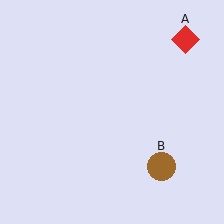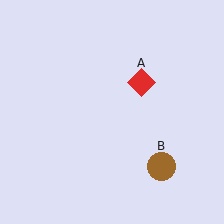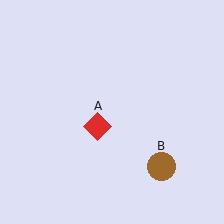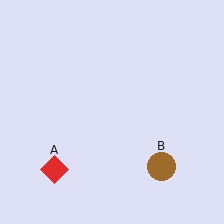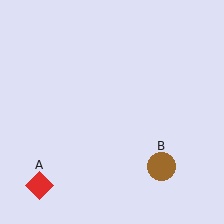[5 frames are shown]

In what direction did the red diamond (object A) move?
The red diamond (object A) moved down and to the left.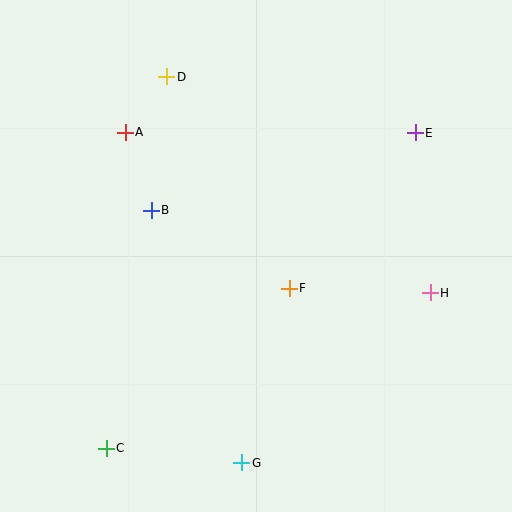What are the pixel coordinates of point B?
Point B is at (151, 210).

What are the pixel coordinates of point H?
Point H is at (430, 293).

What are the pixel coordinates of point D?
Point D is at (167, 77).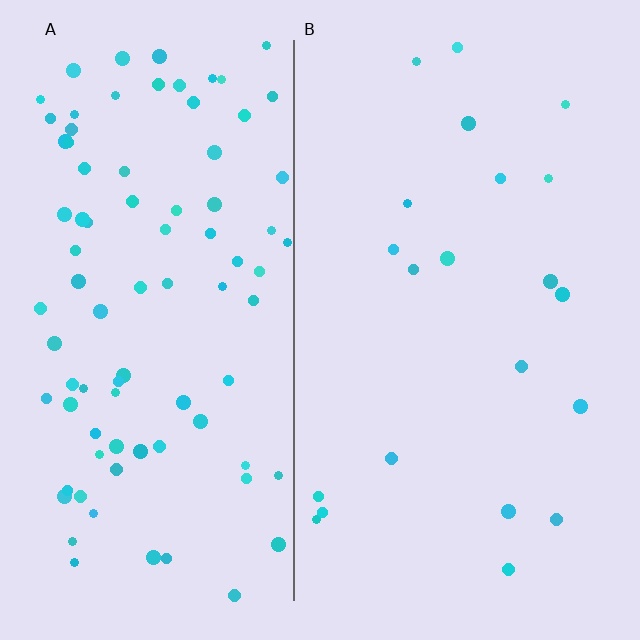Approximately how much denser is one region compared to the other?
Approximately 4.2× — region A over region B.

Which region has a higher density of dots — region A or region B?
A (the left).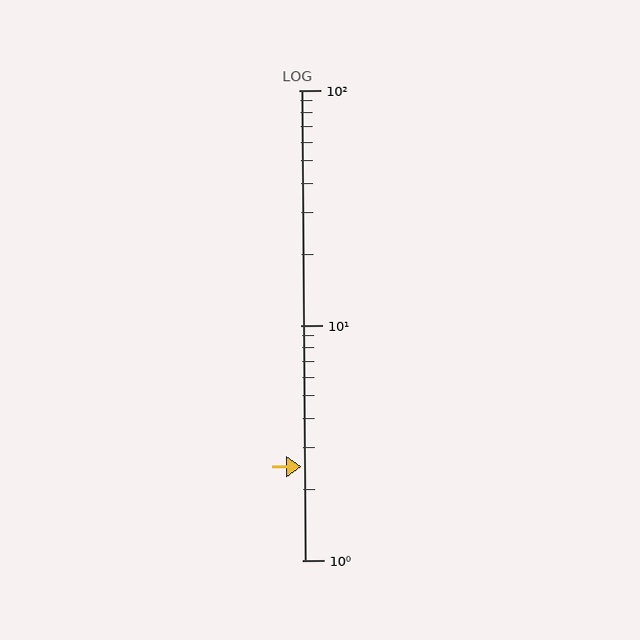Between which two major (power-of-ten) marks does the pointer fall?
The pointer is between 1 and 10.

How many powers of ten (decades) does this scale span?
The scale spans 2 decades, from 1 to 100.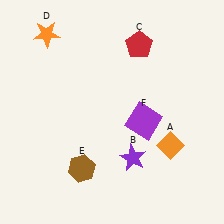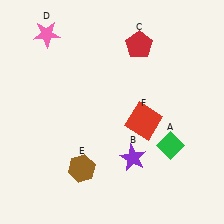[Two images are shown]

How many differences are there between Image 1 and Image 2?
There are 3 differences between the two images.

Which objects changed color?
A changed from orange to green. D changed from orange to pink. F changed from purple to red.